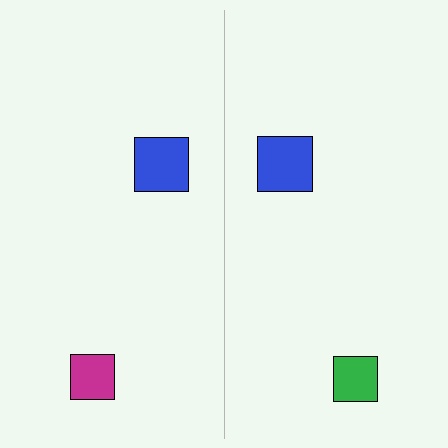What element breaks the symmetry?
The green square on the right side breaks the symmetry — its mirror counterpart is magenta.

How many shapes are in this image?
There are 4 shapes in this image.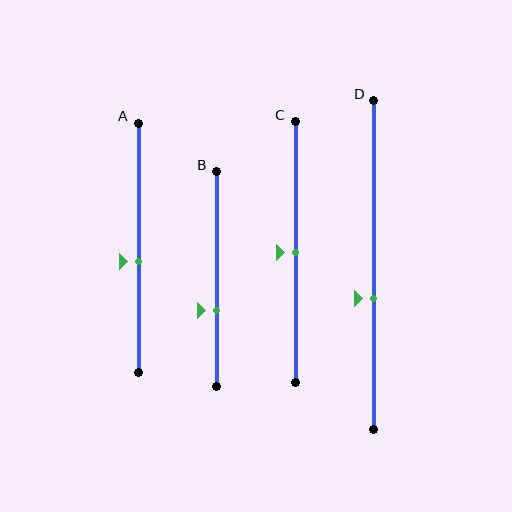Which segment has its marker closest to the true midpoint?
Segment C has its marker closest to the true midpoint.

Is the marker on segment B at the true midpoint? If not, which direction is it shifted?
No, the marker on segment B is shifted downward by about 15% of the segment length.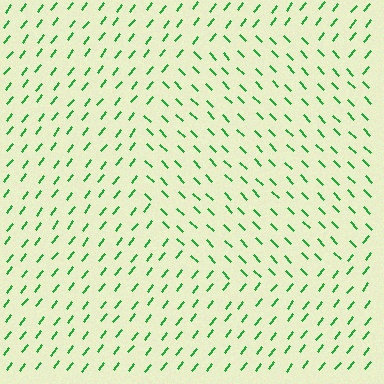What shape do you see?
I see a circle.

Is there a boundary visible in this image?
Yes, there is a texture boundary formed by a change in line orientation.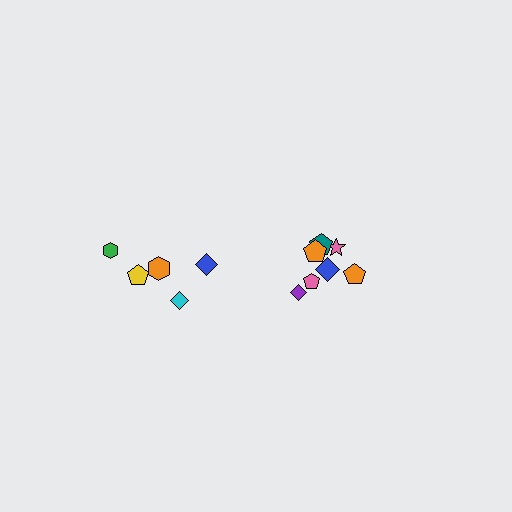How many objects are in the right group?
There are 7 objects.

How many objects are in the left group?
There are 5 objects.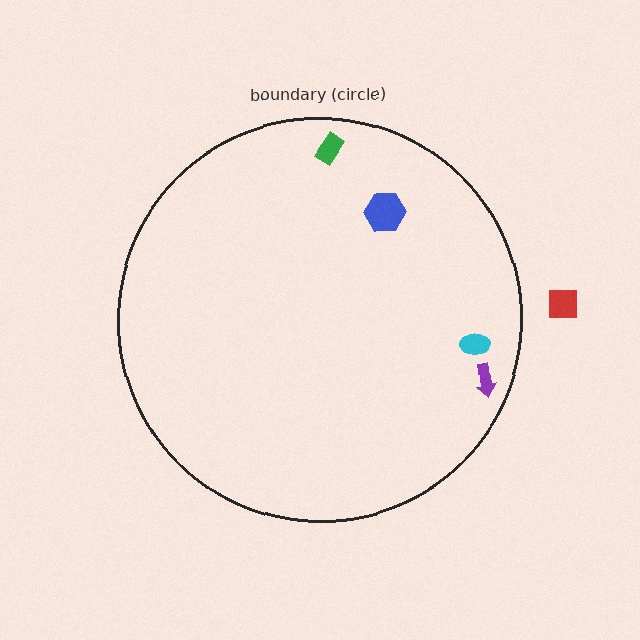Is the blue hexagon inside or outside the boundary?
Inside.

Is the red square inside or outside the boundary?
Outside.